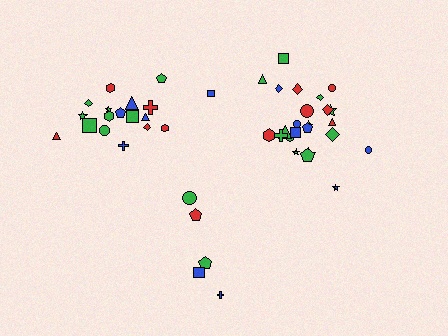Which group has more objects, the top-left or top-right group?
The top-right group.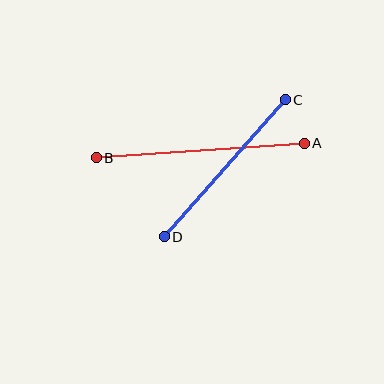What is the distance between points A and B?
The distance is approximately 209 pixels.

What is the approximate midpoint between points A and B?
The midpoint is at approximately (200, 150) pixels.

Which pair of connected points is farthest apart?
Points A and B are farthest apart.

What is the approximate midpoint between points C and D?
The midpoint is at approximately (225, 168) pixels.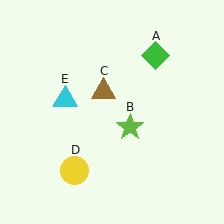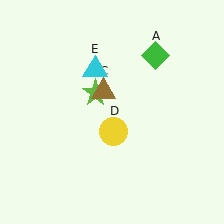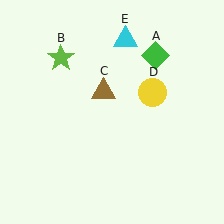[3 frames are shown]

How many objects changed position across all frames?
3 objects changed position: lime star (object B), yellow circle (object D), cyan triangle (object E).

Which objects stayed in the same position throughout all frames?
Green diamond (object A) and brown triangle (object C) remained stationary.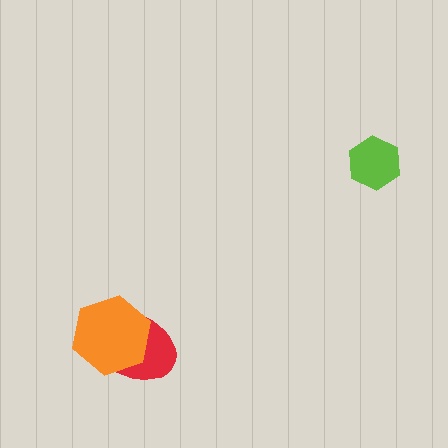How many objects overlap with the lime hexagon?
0 objects overlap with the lime hexagon.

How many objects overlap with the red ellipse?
1 object overlaps with the red ellipse.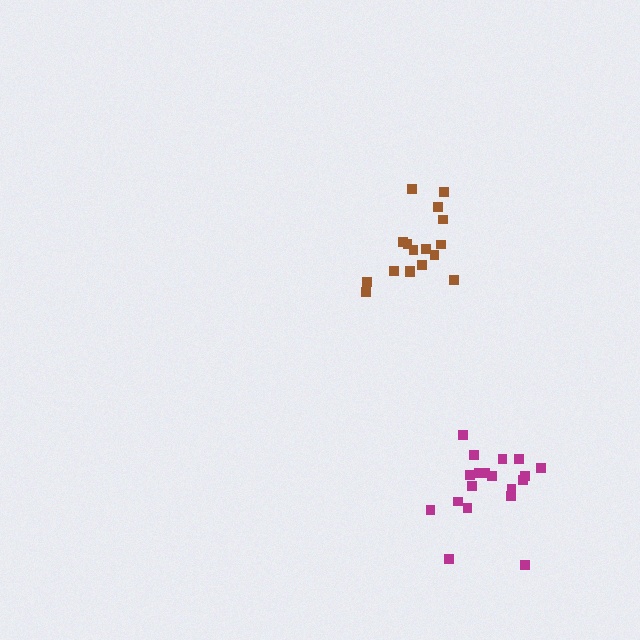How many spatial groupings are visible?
There are 2 spatial groupings.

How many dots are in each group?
Group 1: 17 dots, Group 2: 19 dots (36 total).